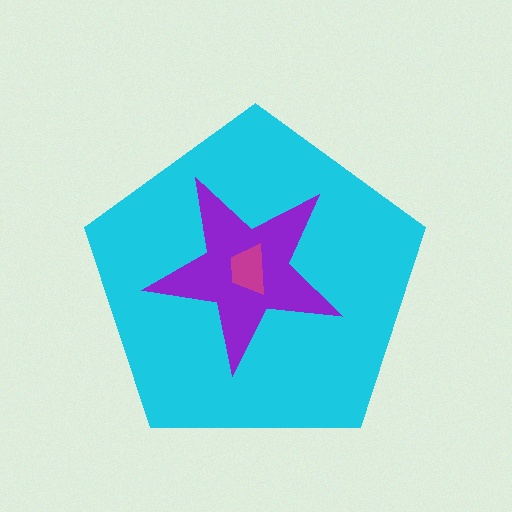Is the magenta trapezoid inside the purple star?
Yes.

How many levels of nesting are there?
3.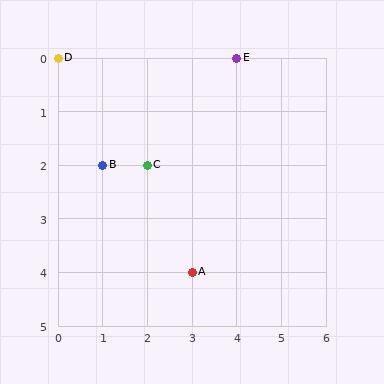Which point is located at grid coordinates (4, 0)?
Point E is at (4, 0).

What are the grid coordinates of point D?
Point D is at grid coordinates (0, 0).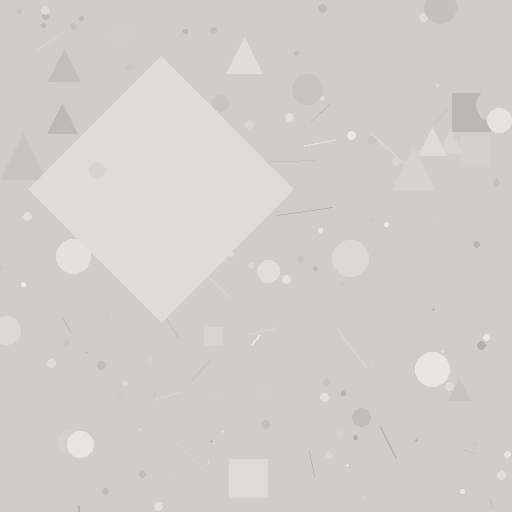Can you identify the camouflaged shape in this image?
The camouflaged shape is a diamond.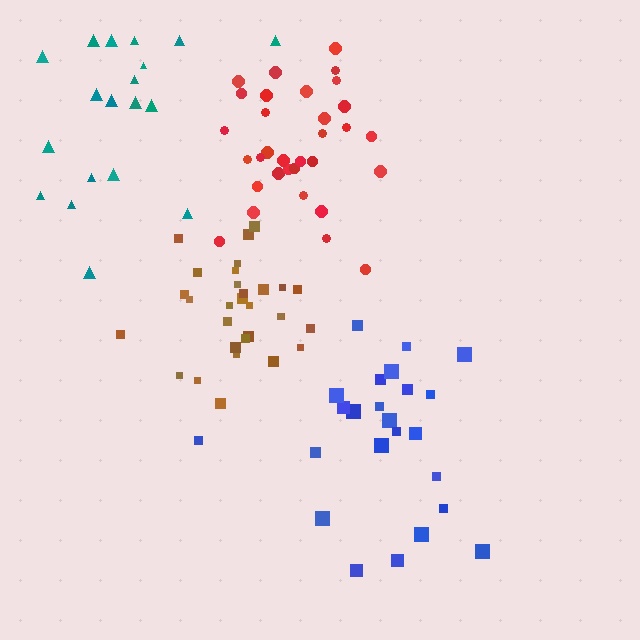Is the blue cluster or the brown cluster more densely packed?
Brown.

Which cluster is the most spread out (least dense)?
Teal.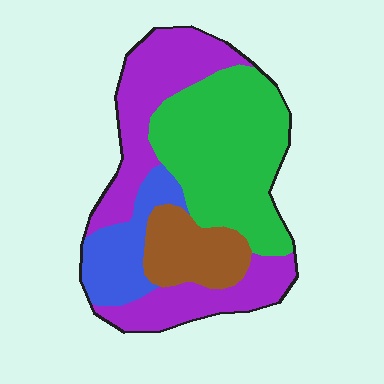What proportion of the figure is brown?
Brown takes up less than a quarter of the figure.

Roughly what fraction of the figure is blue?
Blue takes up about one eighth (1/8) of the figure.